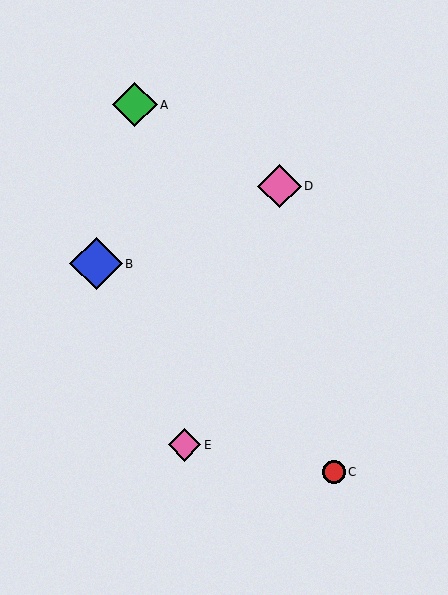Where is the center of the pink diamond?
The center of the pink diamond is at (280, 186).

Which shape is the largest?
The blue diamond (labeled B) is the largest.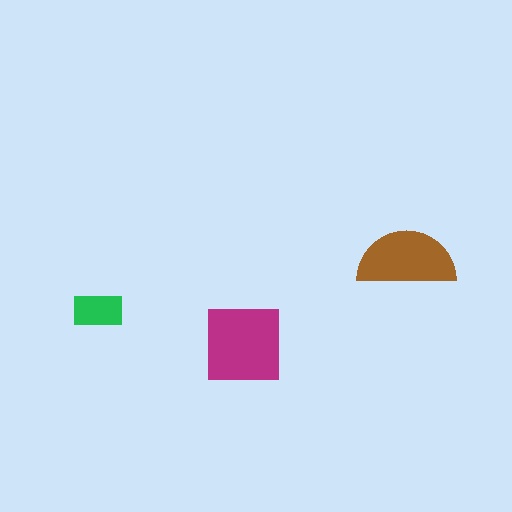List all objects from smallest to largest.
The green rectangle, the brown semicircle, the magenta square.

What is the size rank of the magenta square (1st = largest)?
1st.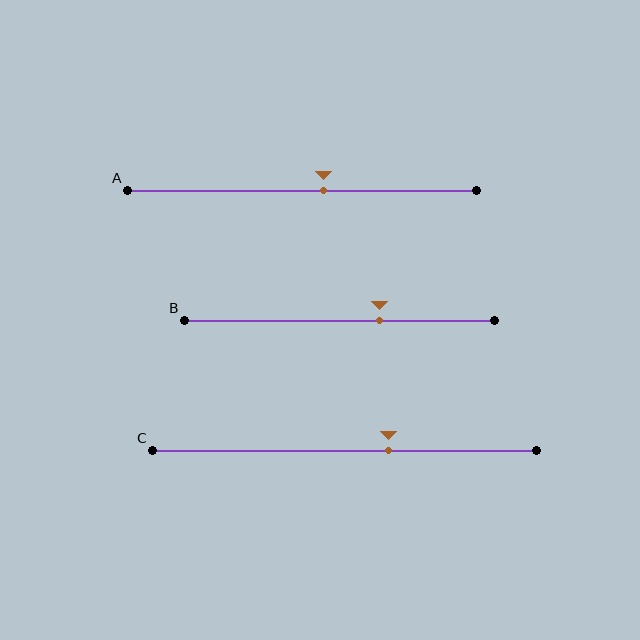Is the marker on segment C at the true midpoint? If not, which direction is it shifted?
No, the marker on segment C is shifted to the right by about 11% of the segment length.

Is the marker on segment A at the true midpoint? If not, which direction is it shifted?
No, the marker on segment A is shifted to the right by about 6% of the segment length.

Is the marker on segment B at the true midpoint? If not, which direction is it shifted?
No, the marker on segment B is shifted to the right by about 13% of the segment length.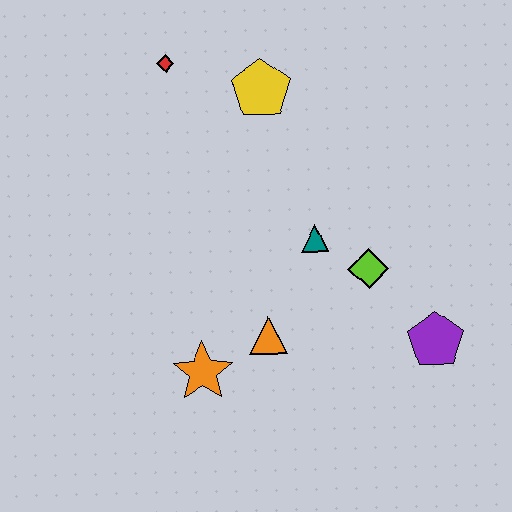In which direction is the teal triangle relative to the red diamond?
The teal triangle is below the red diamond.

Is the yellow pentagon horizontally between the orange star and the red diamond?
No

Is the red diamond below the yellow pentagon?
No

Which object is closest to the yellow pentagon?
The red diamond is closest to the yellow pentagon.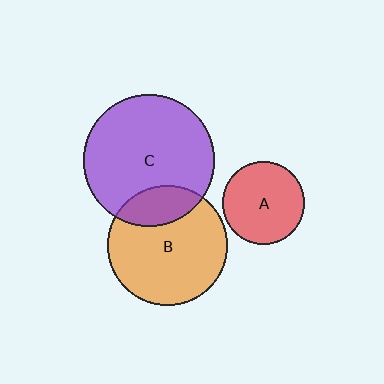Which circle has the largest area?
Circle C (purple).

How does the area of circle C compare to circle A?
Approximately 2.6 times.